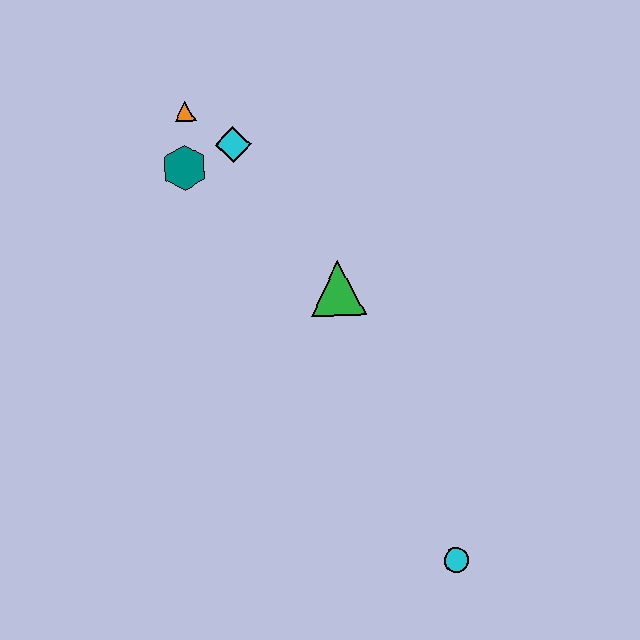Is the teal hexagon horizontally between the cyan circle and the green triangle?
No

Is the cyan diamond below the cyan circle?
No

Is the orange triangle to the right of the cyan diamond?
No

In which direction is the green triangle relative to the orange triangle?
The green triangle is below the orange triangle.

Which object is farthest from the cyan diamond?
The cyan circle is farthest from the cyan diamond.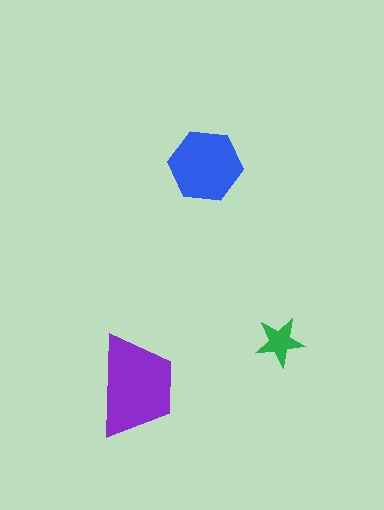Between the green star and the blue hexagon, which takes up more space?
The blue hexagon.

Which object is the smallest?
The green star.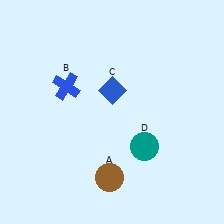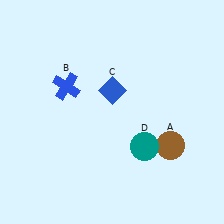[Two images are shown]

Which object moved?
The brown circle (A) moved right.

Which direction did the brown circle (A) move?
The brown circle (A) moved right.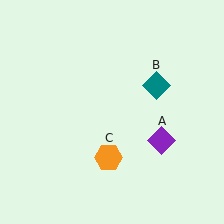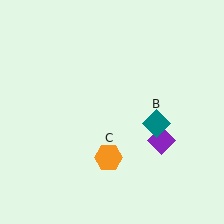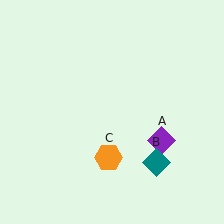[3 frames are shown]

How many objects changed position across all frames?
1 object changed position: teal diamond (object B).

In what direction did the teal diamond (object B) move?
The teal diamond (object B) moved down.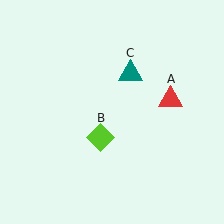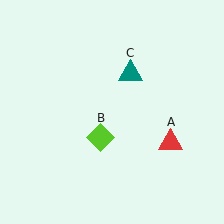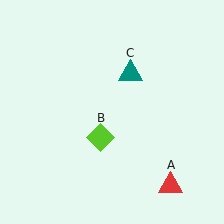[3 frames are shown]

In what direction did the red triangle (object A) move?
The red triangle (object A) moved down.